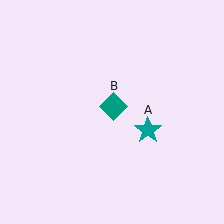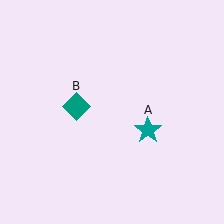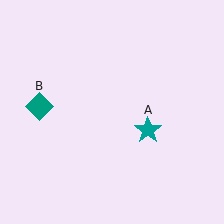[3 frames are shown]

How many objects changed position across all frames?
1 object changed position: teal diamond (object B).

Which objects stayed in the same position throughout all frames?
Teal star (object A) remained stationary.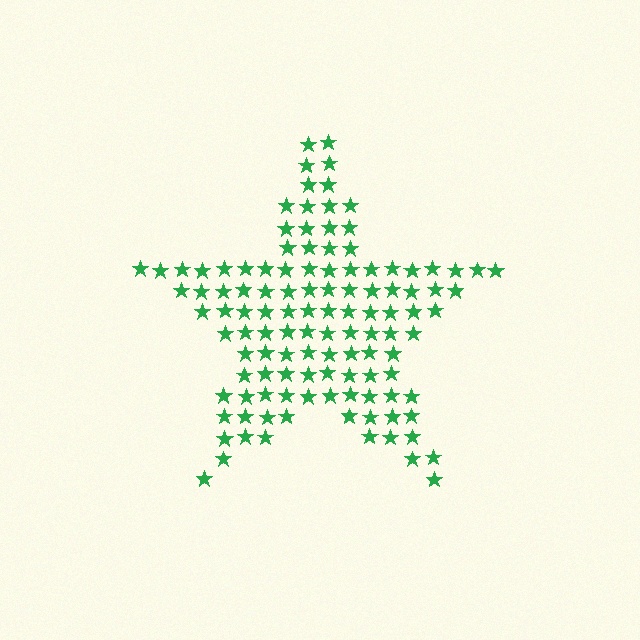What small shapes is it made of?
It is made of small stars.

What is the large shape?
The large shape is a star.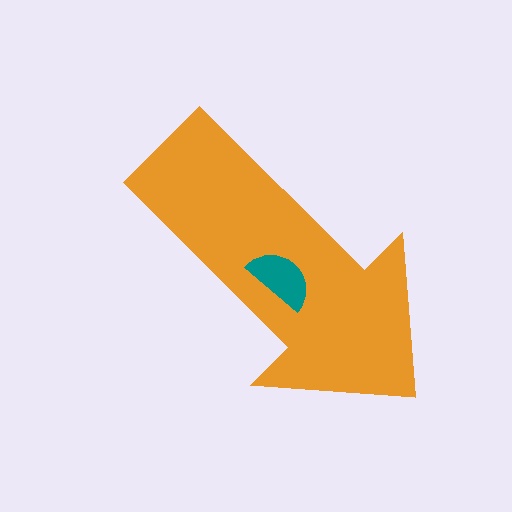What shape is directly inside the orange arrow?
The teal semicircle.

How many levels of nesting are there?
2.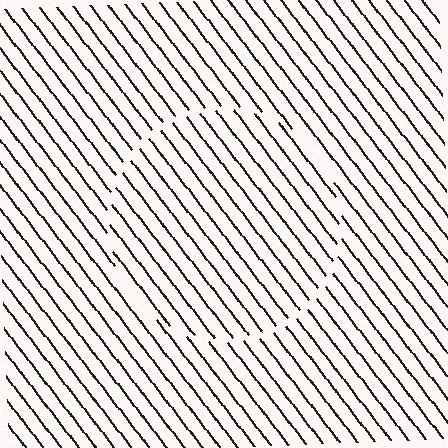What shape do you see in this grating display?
An illusory circle. The interior of the shape contains the same grating, shifted by half a period — the contour is defined by the phase discontinuity where line-ends from the inner and outer gratings abut.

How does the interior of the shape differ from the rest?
The interior of the shape contains the same grating, shifted by half a period — the contour is defined by the phase discontinuity where line-ends from the inner and outer gratings abut.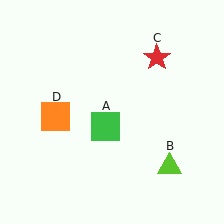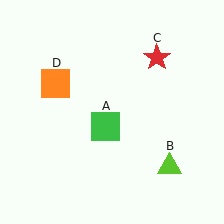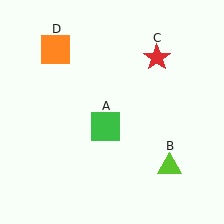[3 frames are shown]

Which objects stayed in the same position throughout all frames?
Green square (object A) and lime triangle (object B) and red star (object C) remained stationary.